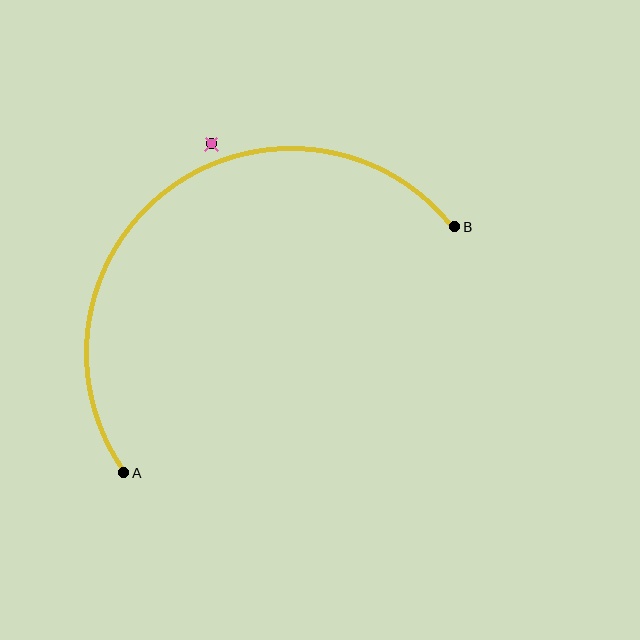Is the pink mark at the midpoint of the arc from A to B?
No — the pink mark does not lie on the arc at all. It sits slightly outside the curve.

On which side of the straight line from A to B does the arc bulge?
The arc bulges above and to the left of the straight line connecting A and B.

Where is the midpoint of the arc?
The arc midpoint is the point on the curve farthest from the straight line joining A and B. It sits above and to the left of that line.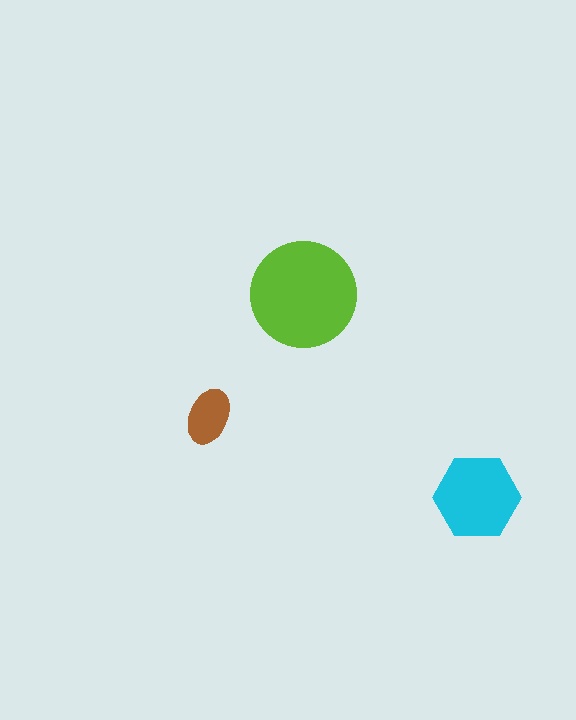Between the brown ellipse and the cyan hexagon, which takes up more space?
The cyan hexagon.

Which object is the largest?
The lime circle.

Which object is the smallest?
The brown ellipse.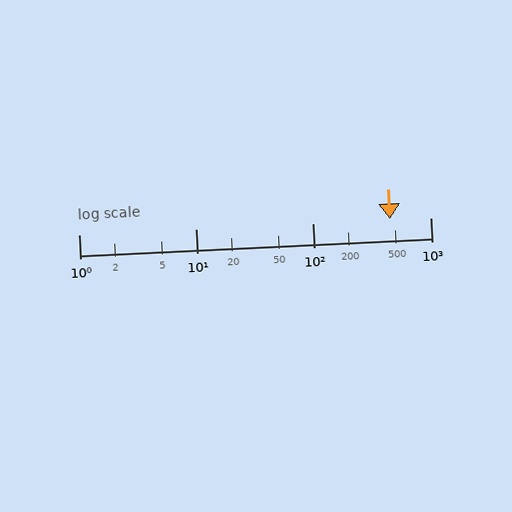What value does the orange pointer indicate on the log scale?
The pointer indicates approximately 450.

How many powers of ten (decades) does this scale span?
The scale spans 3 decades, from 1 to 1000.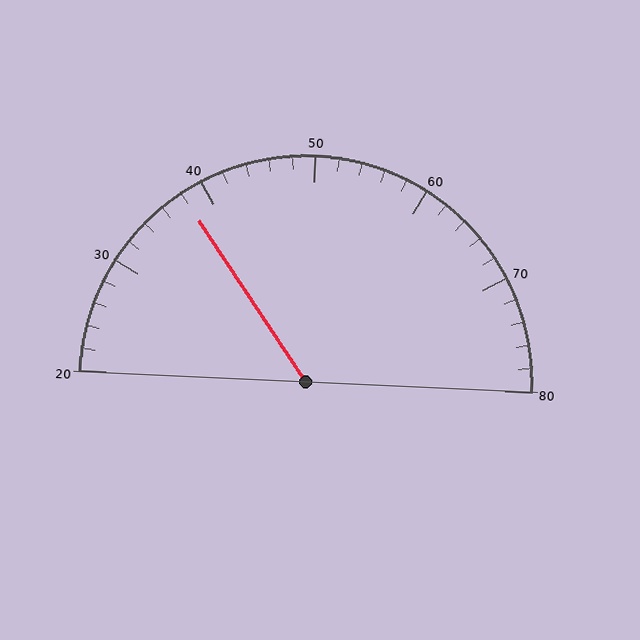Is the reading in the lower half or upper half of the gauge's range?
The reading is in the lower half of the range (20 to 80).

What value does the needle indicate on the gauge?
The needle indicates approximately 38.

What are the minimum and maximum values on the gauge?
The gauge ranges from 20 to 80.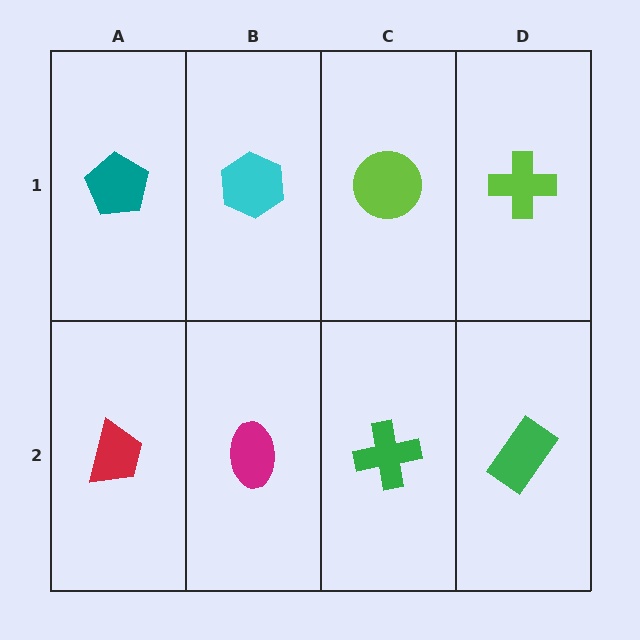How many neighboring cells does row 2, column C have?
3.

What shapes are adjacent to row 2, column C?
A lime circle (row 1, column C), a magenta ellipse (row 2, column B), a green rectangle (row 2, column D).